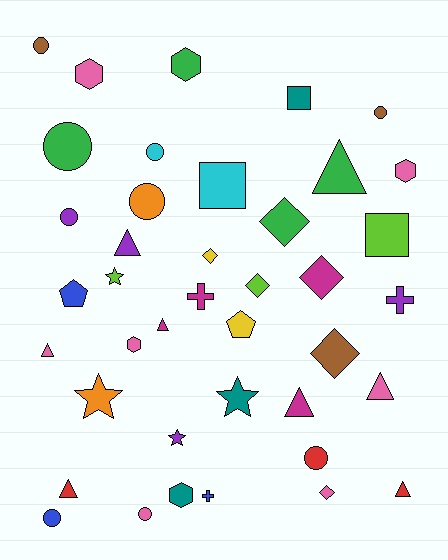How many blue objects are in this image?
There are 3 blue objects.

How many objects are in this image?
There are 40 objects.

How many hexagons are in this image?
There are 5 hexagons.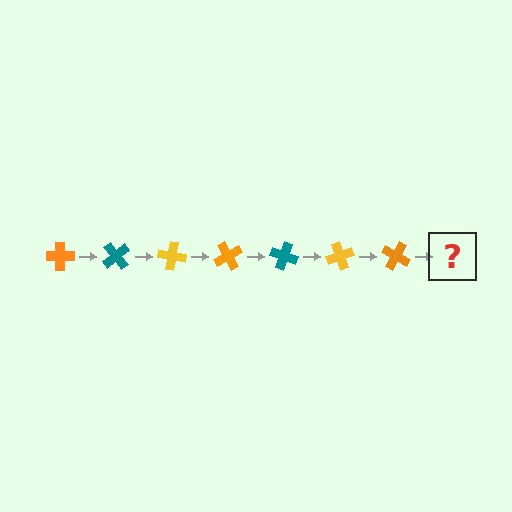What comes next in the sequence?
The next element should be a teal cross, rotated 350 degrees from the start.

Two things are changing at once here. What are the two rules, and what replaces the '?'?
The two rules are that it rotates 50 degrees each step and the color cycles through orange, teal, and yellow. The '?' should be a teal cross, rotated 350 degrees from the start.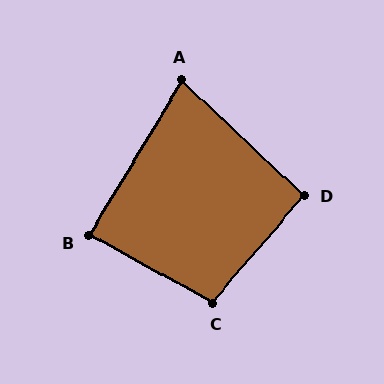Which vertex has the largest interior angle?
C, at approximately 102 degrees.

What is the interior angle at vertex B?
Approximately 88 degrees (approximately right).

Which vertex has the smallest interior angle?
A, at approximately 78 degrees.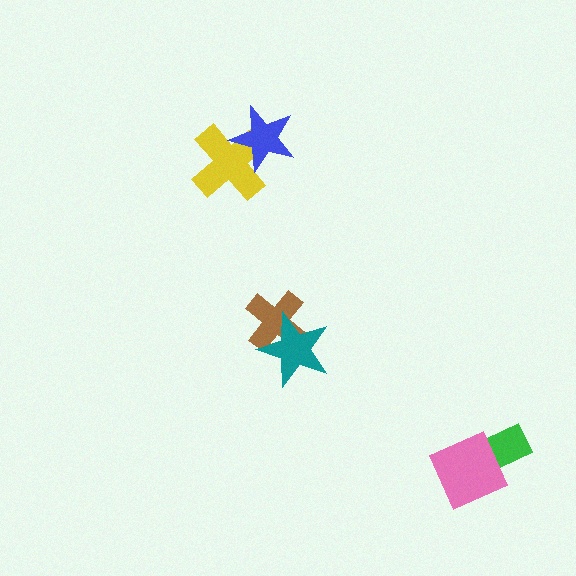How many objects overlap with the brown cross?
1 object overlaps with the brown cross.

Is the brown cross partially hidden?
Yes, it is partially covered by another shape.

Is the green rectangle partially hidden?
Yes, it is partially covered by another shape.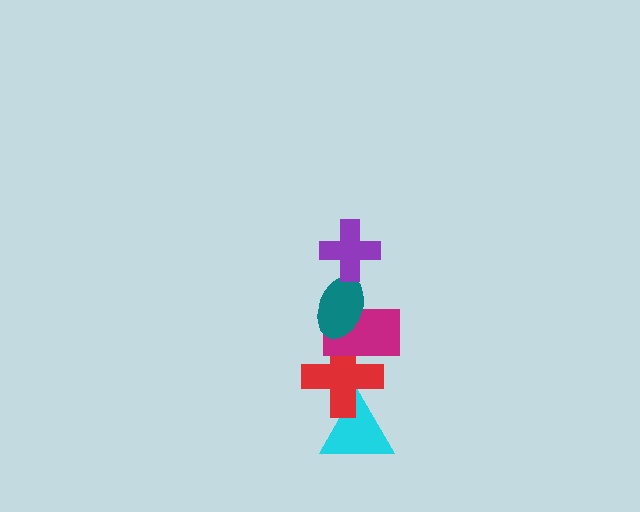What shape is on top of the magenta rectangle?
The teal ellipse is on top of the magenta rectangle.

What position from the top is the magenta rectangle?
The magenta rectangle is 3rd from the top.